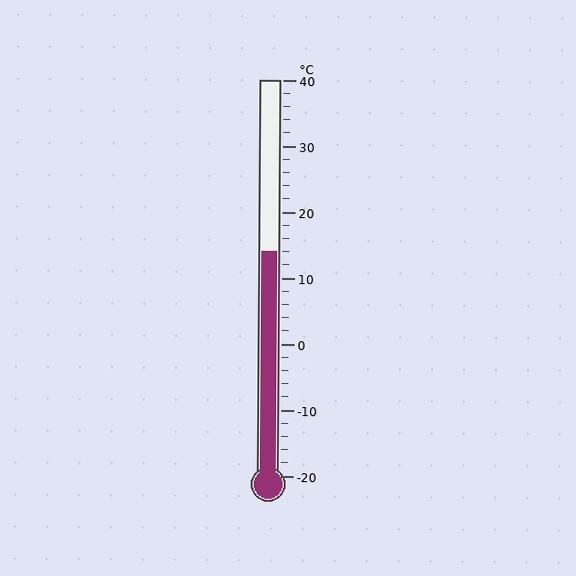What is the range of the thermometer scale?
The thermometer scale ranges from -20°C to 40°C.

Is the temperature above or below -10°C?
The temperature is above -10°C.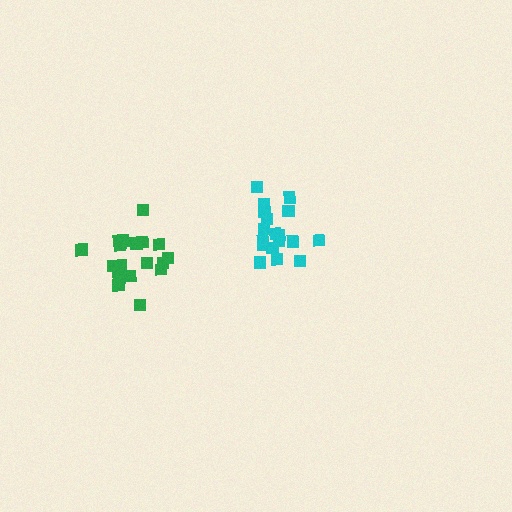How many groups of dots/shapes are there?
There are 2 groups.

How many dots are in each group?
Group 1: 20 dots, Group 2: 18 dots (38 total).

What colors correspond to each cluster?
The clusters are colored: green, cyan.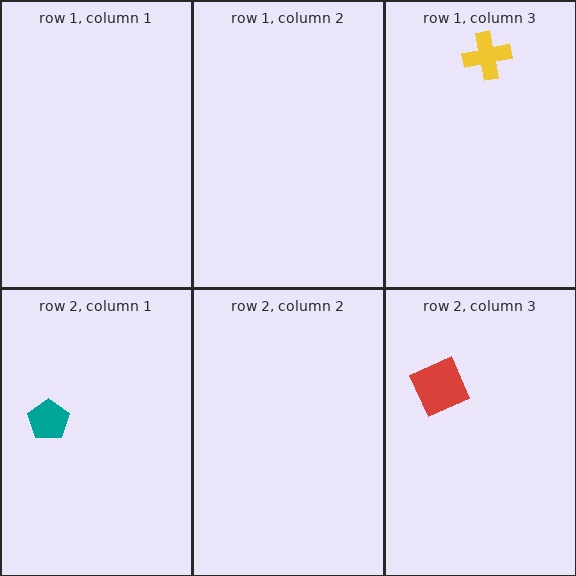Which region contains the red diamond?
The row 2, column 3 region.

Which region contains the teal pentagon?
The row 2, column 1 region.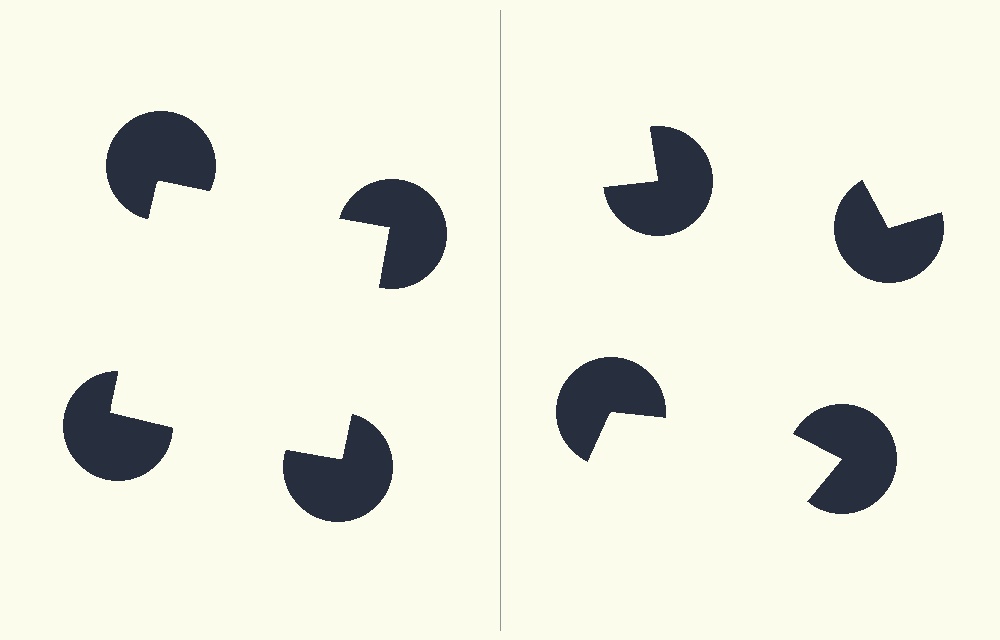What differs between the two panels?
The pac-man discs are positioned identically on both sides; only the wedge orientations differ. On the left they align to a square; on the right they are misaligned.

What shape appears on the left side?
An illusory square.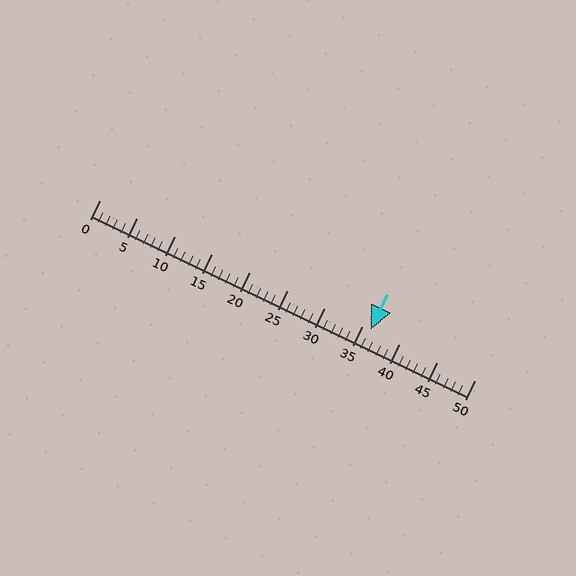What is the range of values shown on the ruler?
The ruler shows values from 0 to 50.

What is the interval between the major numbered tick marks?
The major tick marks are spaced 5 units apart.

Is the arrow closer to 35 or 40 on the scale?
The arrow is closer to 35.